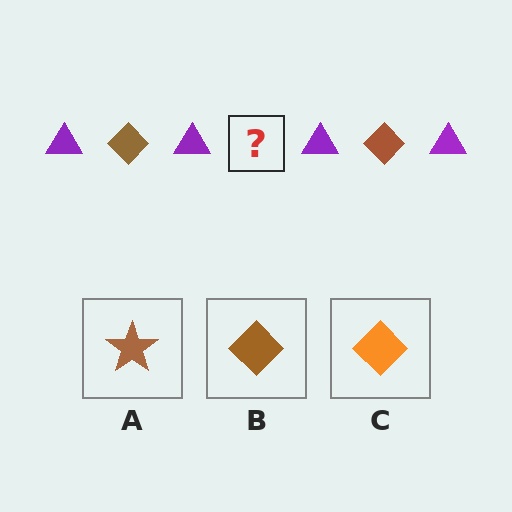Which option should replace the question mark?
Option B.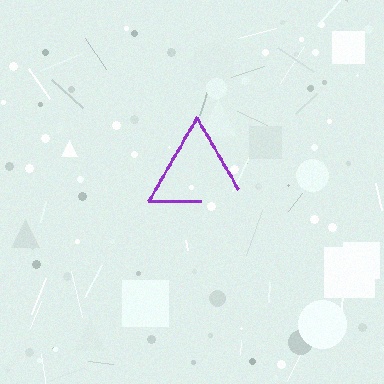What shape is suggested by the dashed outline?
The dashed outline suggests a triangle.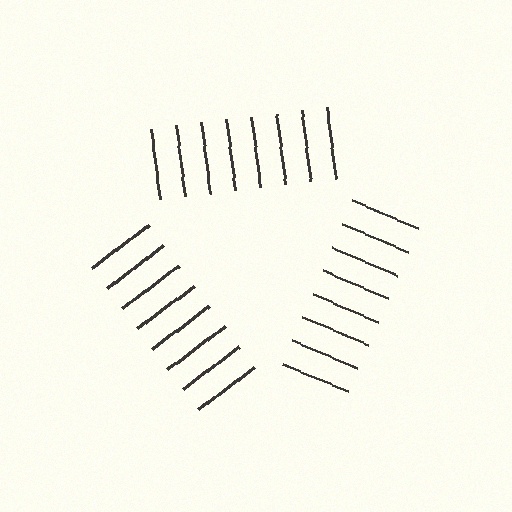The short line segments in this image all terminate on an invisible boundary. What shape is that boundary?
An illusory triangle — the line segments terminate on its edges but no continuous stroke is drawn.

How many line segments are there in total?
24 — 8 along each of the 3 edges.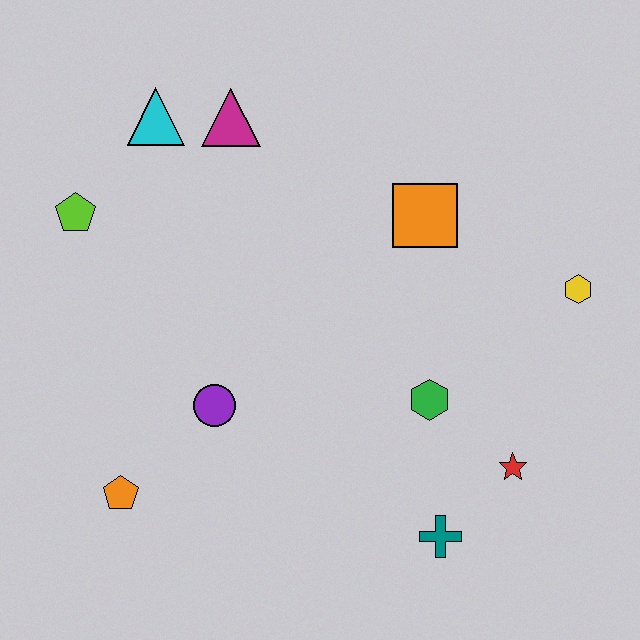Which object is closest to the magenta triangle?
The cyan triangle is closest to the magenta triangle.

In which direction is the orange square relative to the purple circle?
The orange square is to the right of the purple circle.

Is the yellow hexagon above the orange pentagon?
Yes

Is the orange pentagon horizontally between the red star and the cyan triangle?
No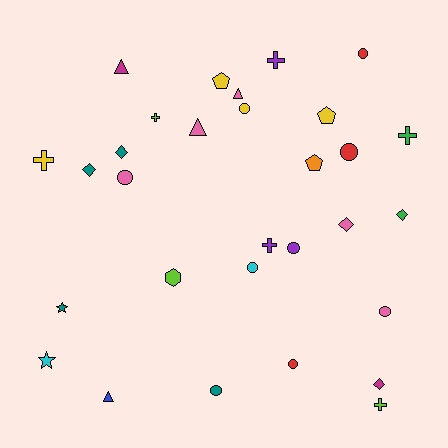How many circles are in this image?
There are 9 circles.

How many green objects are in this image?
There are 2 green objects.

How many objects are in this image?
There are 30 objects.